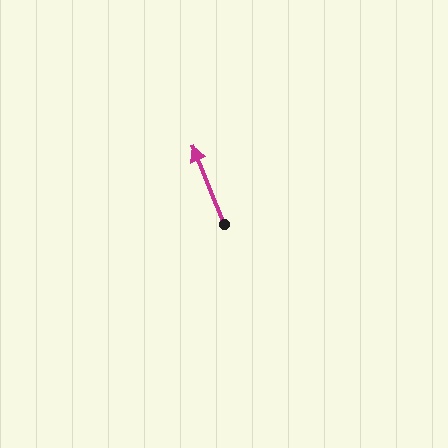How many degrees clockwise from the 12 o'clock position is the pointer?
Approximately 338 degrees.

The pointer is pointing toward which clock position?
Roughly 11 o'clock.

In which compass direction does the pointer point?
North.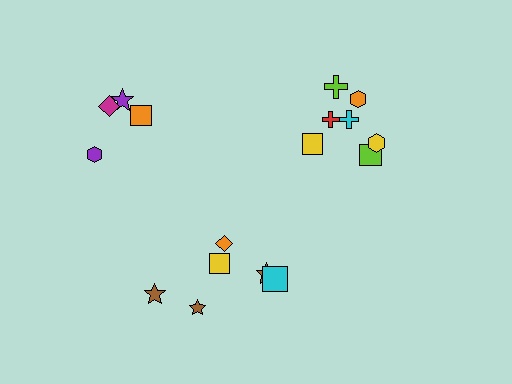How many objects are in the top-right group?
There are 7 objects.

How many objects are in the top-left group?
There are 4 objects.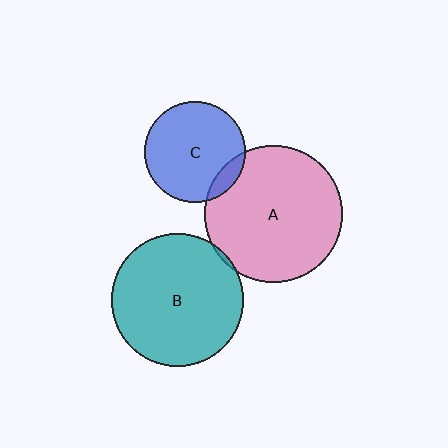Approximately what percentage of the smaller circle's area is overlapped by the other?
Approximately 10%.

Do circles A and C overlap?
Yes.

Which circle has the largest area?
Circle A (pink).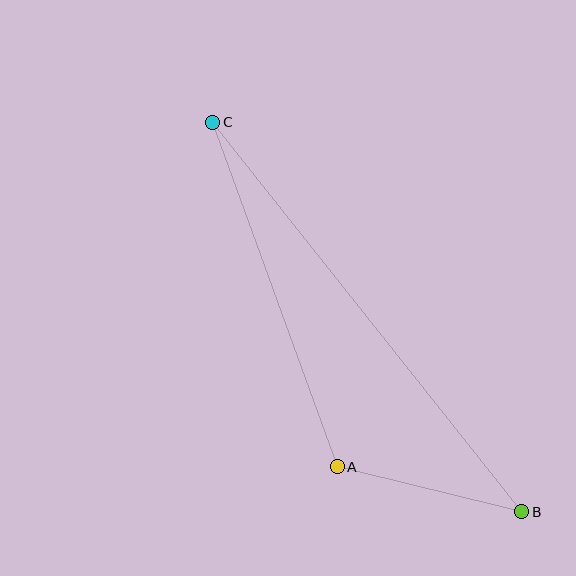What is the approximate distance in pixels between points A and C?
The distance between A and C is approximately 366 pixels.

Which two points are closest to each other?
Points A and B are closest to each other.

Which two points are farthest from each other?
Points B and C are farthest from each other.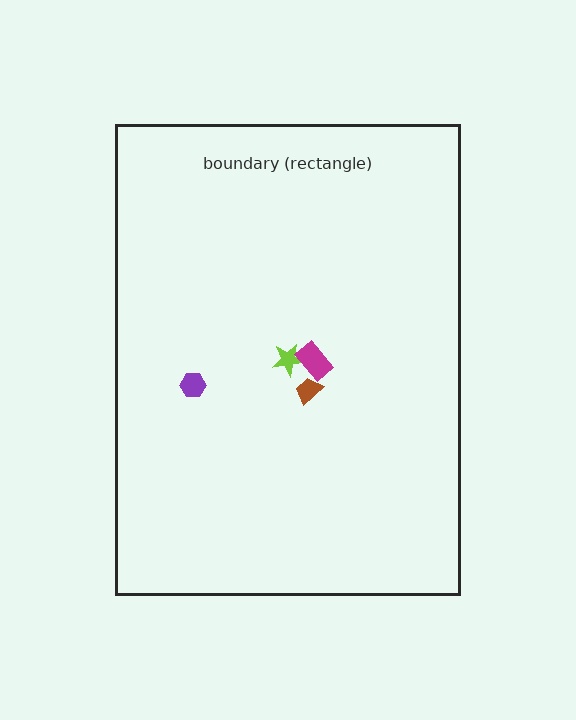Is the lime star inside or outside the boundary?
Inside.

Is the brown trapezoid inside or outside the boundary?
Inside.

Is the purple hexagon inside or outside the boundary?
Inside.